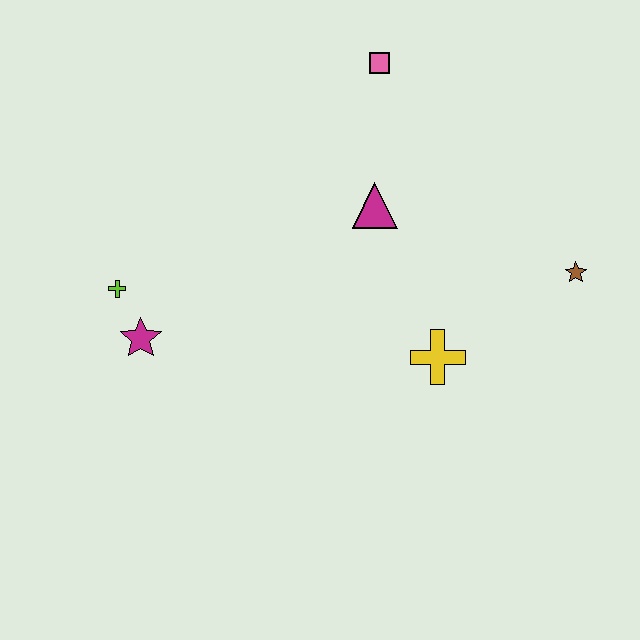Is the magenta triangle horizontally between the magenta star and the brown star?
Yes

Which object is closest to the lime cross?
The magenta star is closest to the lime cross.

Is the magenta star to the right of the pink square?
No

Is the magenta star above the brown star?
No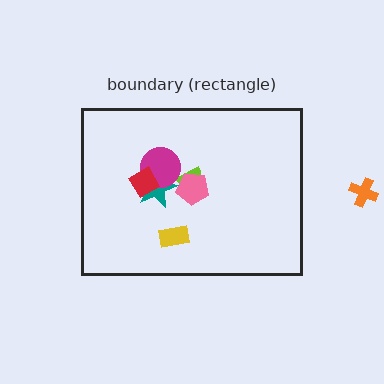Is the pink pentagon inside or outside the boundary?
Inside.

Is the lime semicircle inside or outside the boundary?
Inside.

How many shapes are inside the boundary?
6 inside, 1 outside.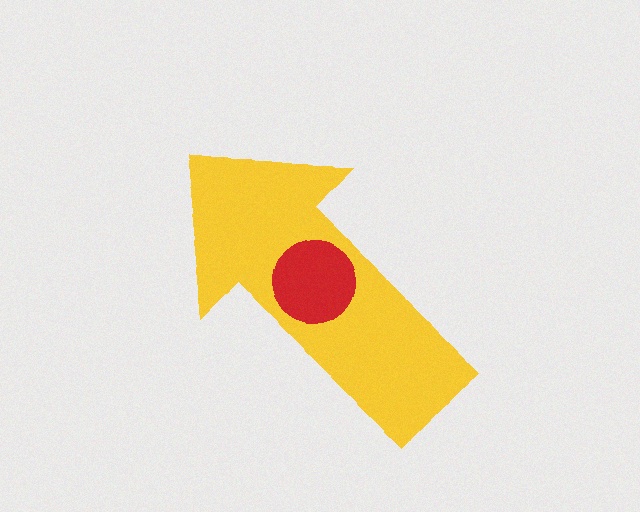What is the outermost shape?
The yellow arrow.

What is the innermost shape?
The red circle.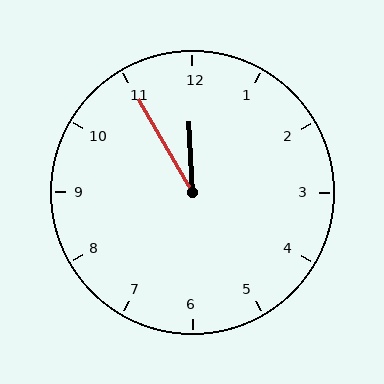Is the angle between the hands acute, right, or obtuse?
It is acute.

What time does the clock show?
11:55.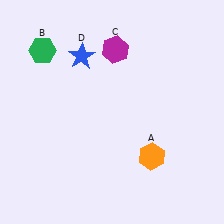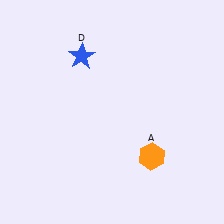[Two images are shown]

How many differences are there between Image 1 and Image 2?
There are 2 differences between the two images.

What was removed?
The magenta hexagon (C), the green hexagon (B) were removed in Image 2.